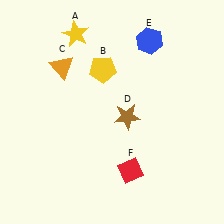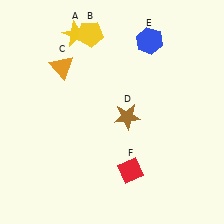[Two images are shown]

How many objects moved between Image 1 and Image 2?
1 object moved between the two images.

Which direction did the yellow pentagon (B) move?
The yellow pentagon (B) moved up.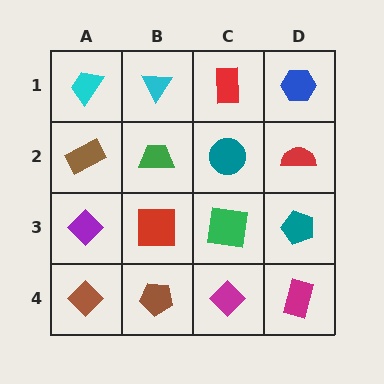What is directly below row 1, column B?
A green trapezoid.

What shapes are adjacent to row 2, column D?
A blue hexagon (row 1, column D), a teal pentagon (row 3, column D), a teal circle (row 2, column C).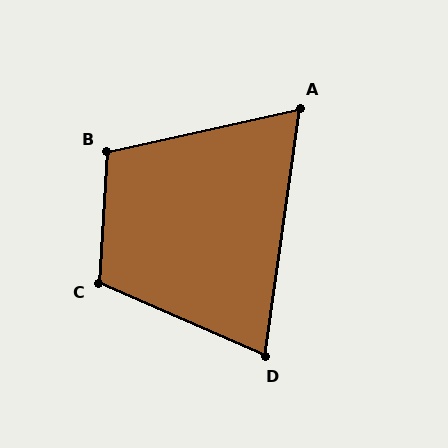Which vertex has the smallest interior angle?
A, at approximately 70 degrees.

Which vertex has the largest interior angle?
C, at approximately 110 degrees.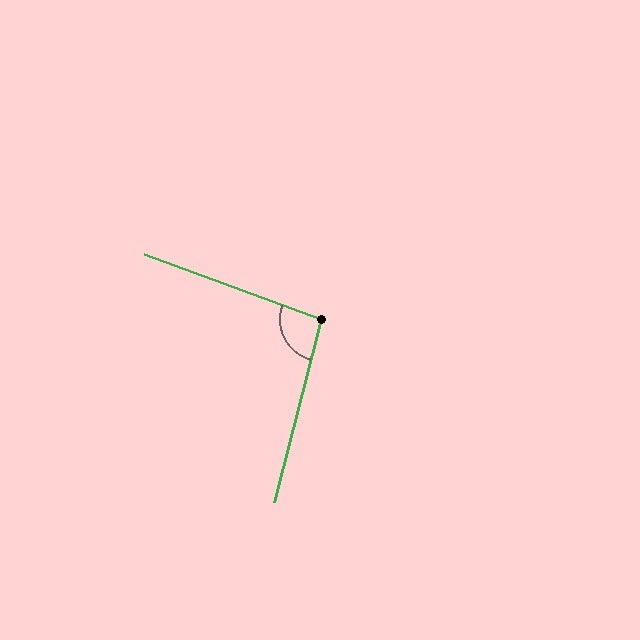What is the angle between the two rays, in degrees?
Approximately 96 degrees.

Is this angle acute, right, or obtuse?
It is obtuse.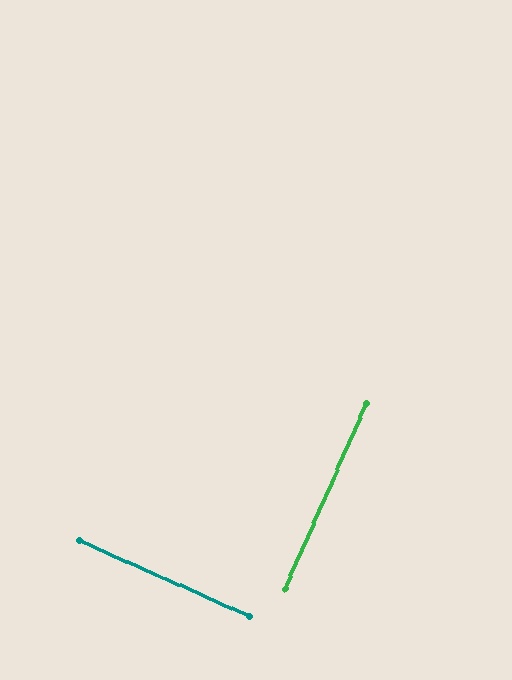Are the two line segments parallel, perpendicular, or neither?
Perpendicular — they meet at approximately 90°.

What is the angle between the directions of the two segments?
Approximately 90 degrees.